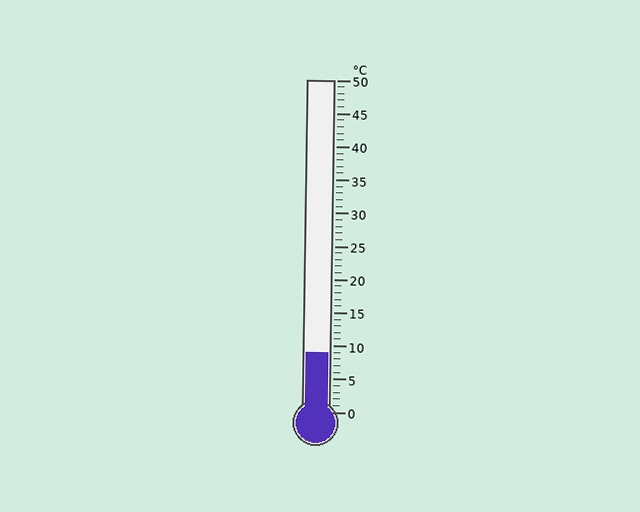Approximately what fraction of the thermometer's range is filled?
The thermometer is filled to approximately 20% of its range.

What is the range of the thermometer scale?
The thermometer scale ranges from 0°C to 50°C.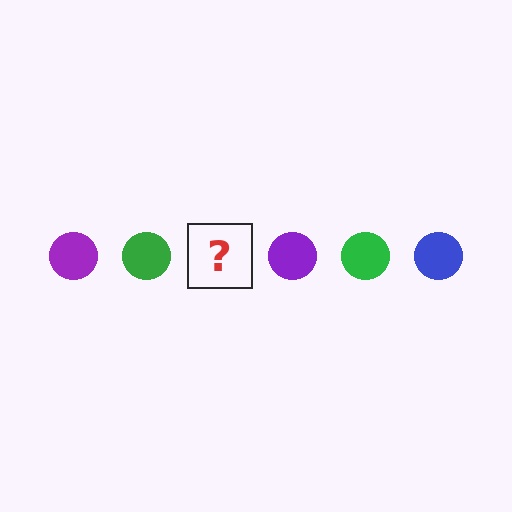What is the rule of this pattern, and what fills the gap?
The rule is that the pattern cycles through purple, green, blue circles. The gap should be filled with a blue circle.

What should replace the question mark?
The question mark should be replaced with a blue circle.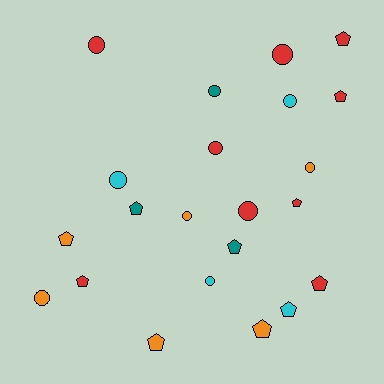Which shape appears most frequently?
Pentagon, with 11 objects.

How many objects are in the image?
There are 22 objects.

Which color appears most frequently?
Red, with 9 objects.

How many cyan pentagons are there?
There is 1 cyan pentagon.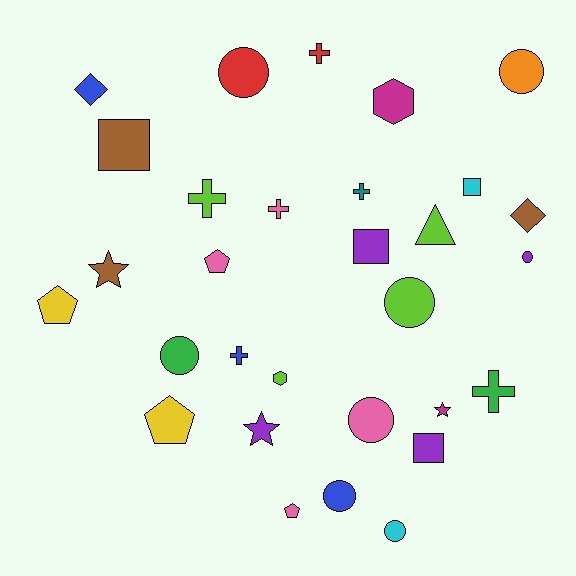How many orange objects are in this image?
There is 1 orange object.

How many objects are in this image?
There are 30 objects.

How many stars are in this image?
There are 3 stars.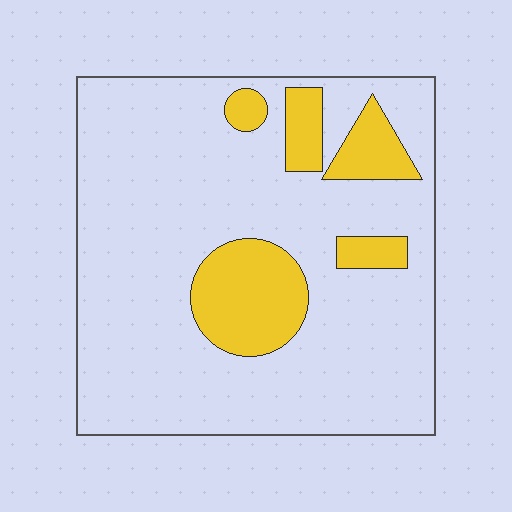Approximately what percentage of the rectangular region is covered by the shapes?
Approximately 20%.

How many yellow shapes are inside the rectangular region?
5.